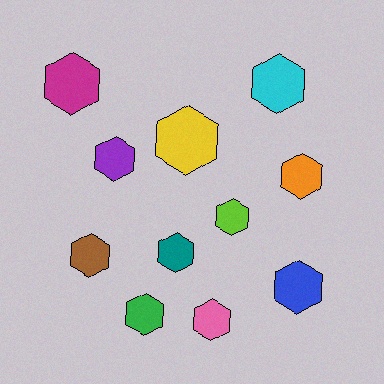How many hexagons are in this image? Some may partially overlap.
There are 11 hexagons.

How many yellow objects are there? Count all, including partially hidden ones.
There is 1 yellow object.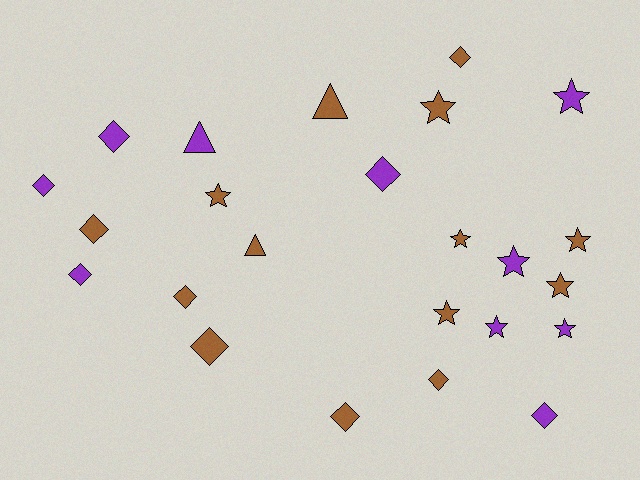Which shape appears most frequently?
Diamond, with 11 objects.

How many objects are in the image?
There are 24 objects.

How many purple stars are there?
There are 4 purple stars.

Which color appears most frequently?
Brown, with 14 objects.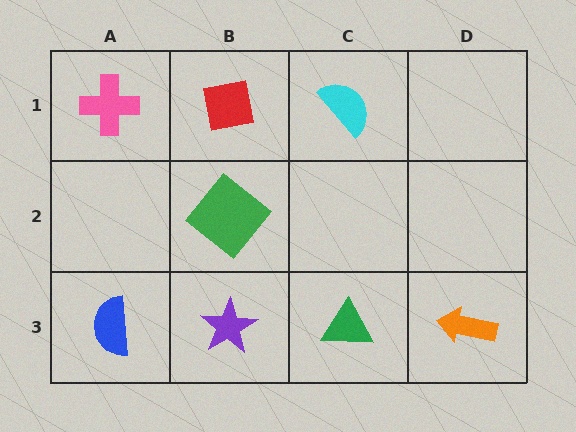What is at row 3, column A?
A blue semicircle.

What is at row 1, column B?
A red square.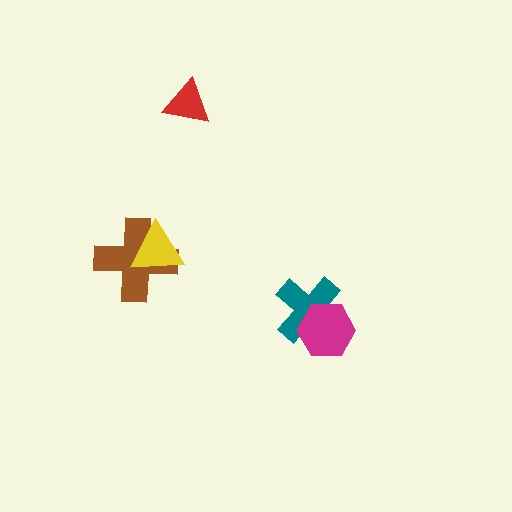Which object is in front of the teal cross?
The magenta hexagon is in front of the teal cross.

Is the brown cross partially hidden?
Yes, it is partially covered by another shape.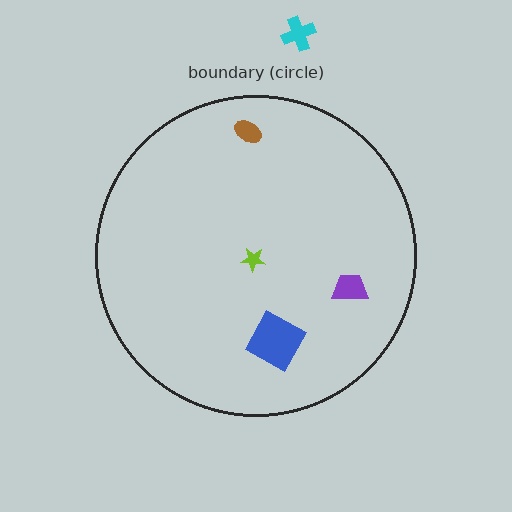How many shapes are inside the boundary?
4 inside, 1 outside.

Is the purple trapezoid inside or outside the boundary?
Inside.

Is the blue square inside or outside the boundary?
Inside.